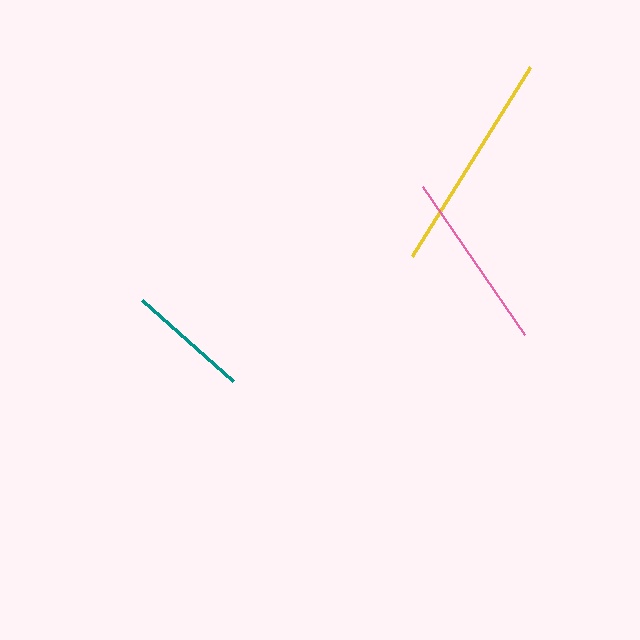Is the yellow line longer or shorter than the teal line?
The yellow line is longer than the teal line.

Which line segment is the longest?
The yellow line is the longest at approximately 222 pixels.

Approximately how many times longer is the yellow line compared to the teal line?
The yellow line is approximately 1.8 times the length of the teal line.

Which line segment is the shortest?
The teal line is the shortest at approximately 122 pixels.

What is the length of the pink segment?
The pink segment is approximately 179 pixels long.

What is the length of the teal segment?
The teal segment is approximately 122 pixels long.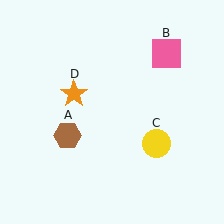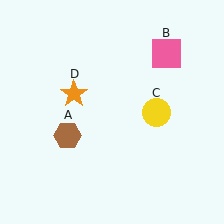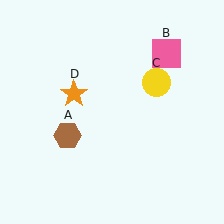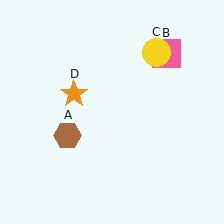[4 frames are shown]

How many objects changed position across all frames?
1 object changed position: yellow circle (object C).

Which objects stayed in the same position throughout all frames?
Brown hexagon (object A) and pink square (object B) and orange star (object D) remained stationary.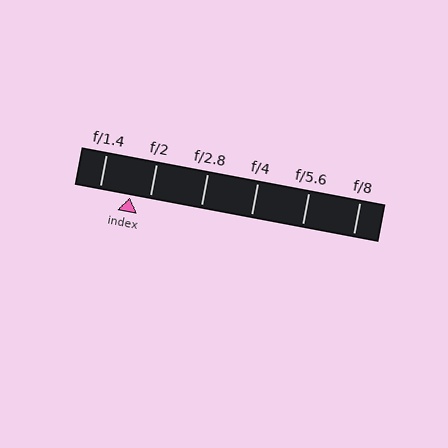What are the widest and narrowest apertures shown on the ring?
The widest aperture shown is f/1.4 and the narrowest is f/8.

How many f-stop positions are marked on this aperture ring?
There are 6 f-stop positions marked.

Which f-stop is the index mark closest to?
The index mark is closest to f/2.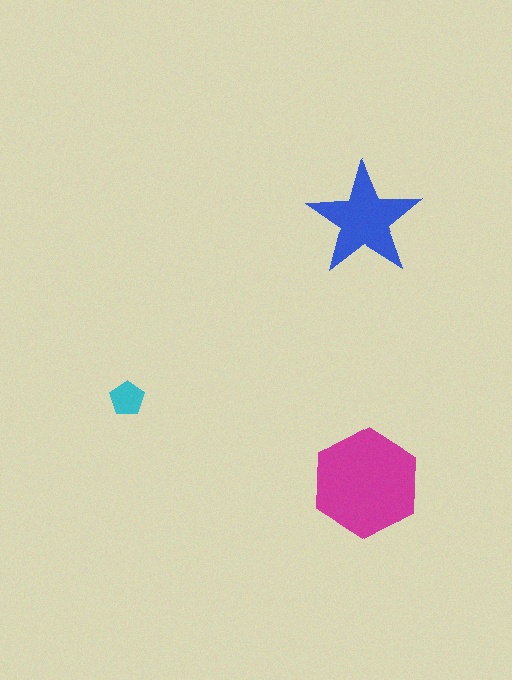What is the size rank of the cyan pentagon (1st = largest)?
3rd.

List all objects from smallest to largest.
The cyan pentagon, the blue star, the magenta hexagon.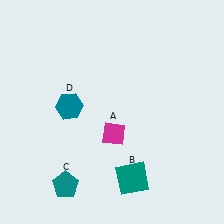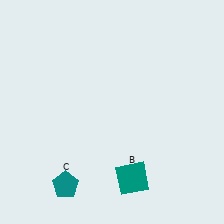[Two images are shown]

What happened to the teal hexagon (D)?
The teal hexagon (D) was removed in Image 2. It was in the top-left area of Image 1.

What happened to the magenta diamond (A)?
The magenta diamond (A) was removed in Image 2. It was in the bottom-right area of Image 1.